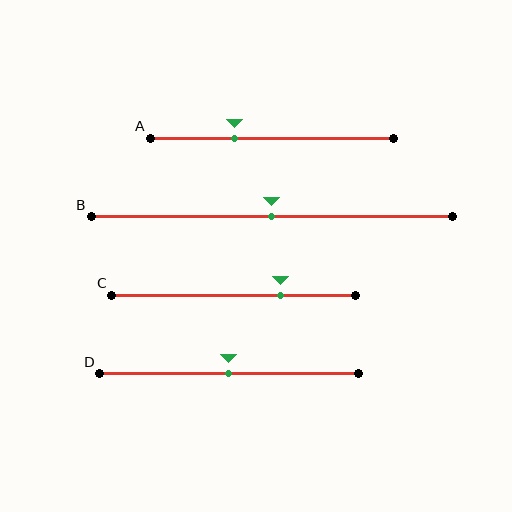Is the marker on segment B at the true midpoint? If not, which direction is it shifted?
Yes, the marker on segment B is at the true midpoint.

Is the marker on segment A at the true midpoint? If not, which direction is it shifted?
No, the marker on segment A is shifted to the left by about 15% of the segment length.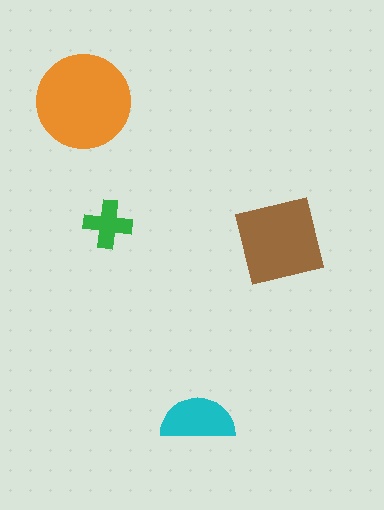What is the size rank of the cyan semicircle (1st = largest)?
3rd.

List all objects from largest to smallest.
The orange circle, the brown square, the cyan semicircle, the green cross.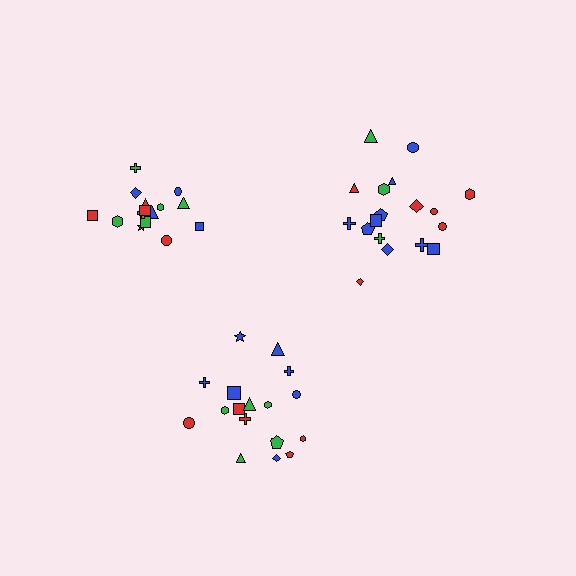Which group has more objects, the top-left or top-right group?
The top-right group.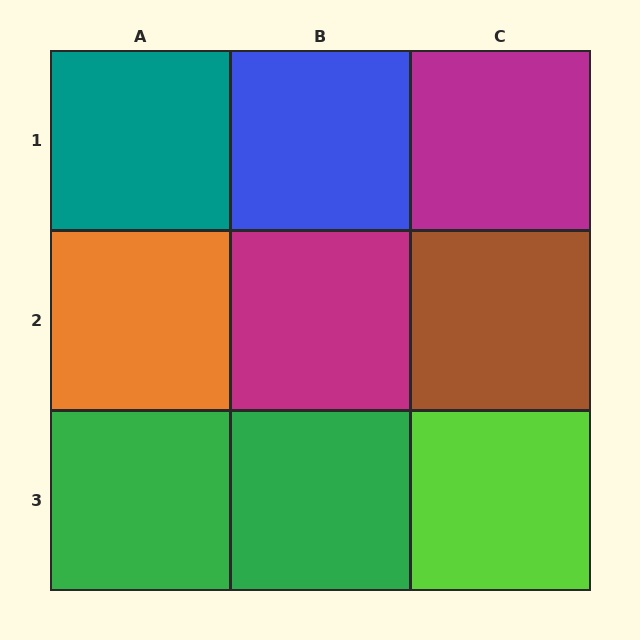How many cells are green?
2 cells are green.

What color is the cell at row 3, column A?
Green.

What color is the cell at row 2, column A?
Orange.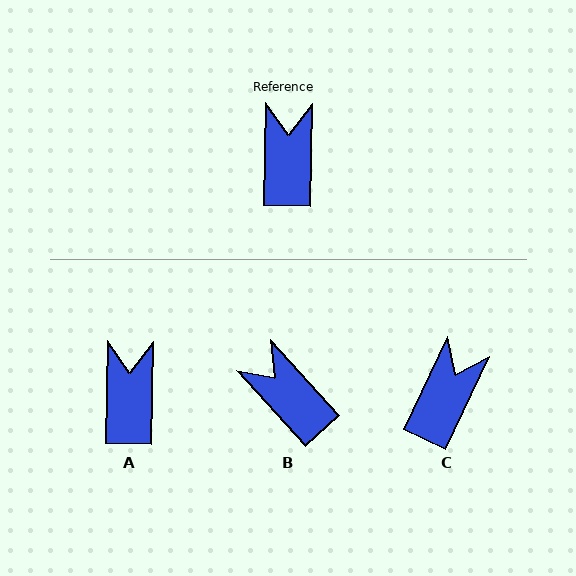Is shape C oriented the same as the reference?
No, it is off by about 24 degrees.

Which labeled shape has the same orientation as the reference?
A.